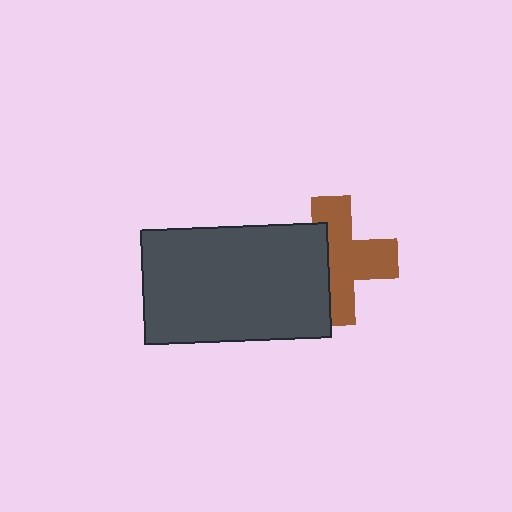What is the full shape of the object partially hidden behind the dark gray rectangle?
The partially hidden object is a brown cross.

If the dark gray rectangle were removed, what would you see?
You would see the complete brown cross.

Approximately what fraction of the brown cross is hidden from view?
Roughly 40% of the brown cross is hidden behind the dark gray rectangle.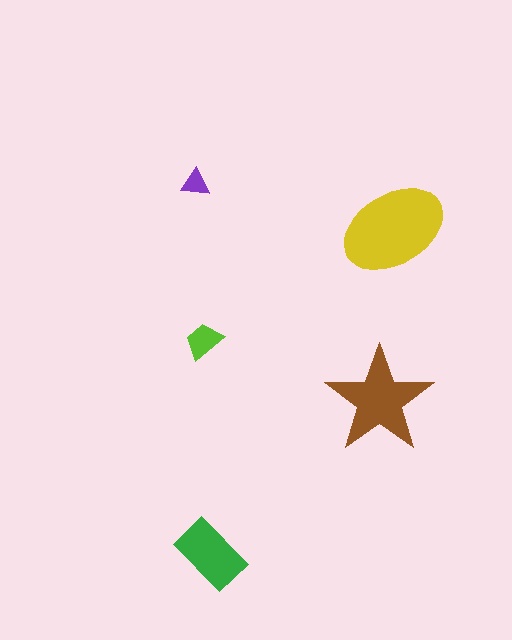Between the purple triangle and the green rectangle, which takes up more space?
The green rectangle.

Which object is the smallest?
The purple triangle.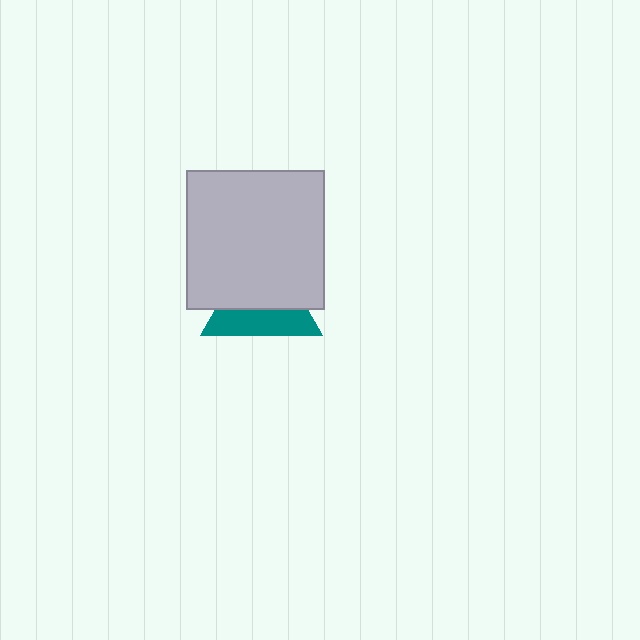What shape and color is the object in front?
The object in front is a light gray square.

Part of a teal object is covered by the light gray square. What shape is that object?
It is a triangle.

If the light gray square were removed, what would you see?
You would see the complete teal triangle.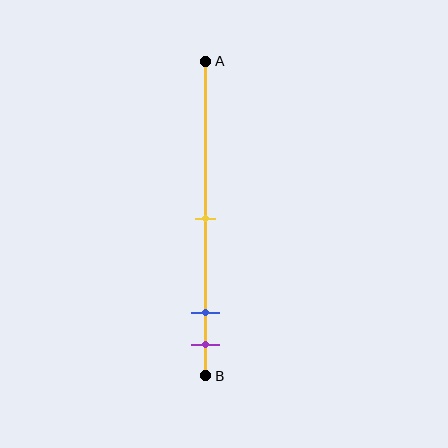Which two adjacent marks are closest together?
The blue and purple marks are the closest adjacent pair.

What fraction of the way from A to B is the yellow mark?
The yellow mark is approximately 50% (0.5) of the way from A to B.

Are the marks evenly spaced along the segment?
No, the marks are not evenly spaced.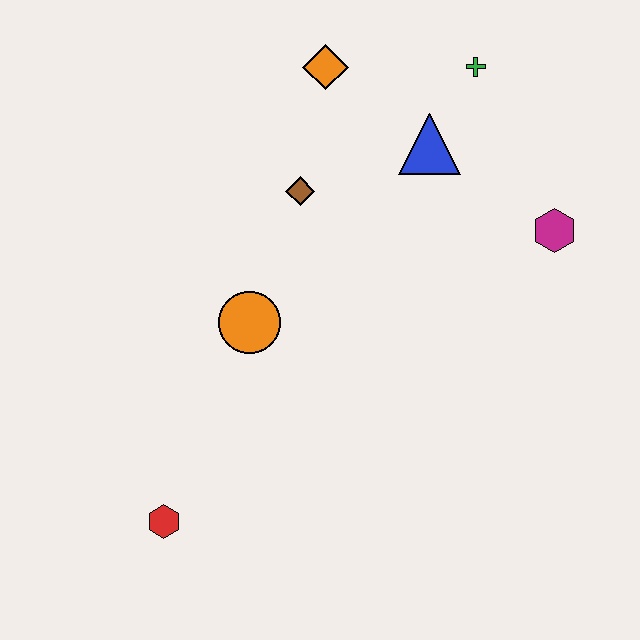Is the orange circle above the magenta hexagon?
No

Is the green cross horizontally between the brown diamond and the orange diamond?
No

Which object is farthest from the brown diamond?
The red hexagon is farthest from the brown diamond.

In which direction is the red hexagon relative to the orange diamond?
The red hexagon is below the orange diamond.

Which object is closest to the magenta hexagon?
The blue triangle is closest to the magenta hexagon.